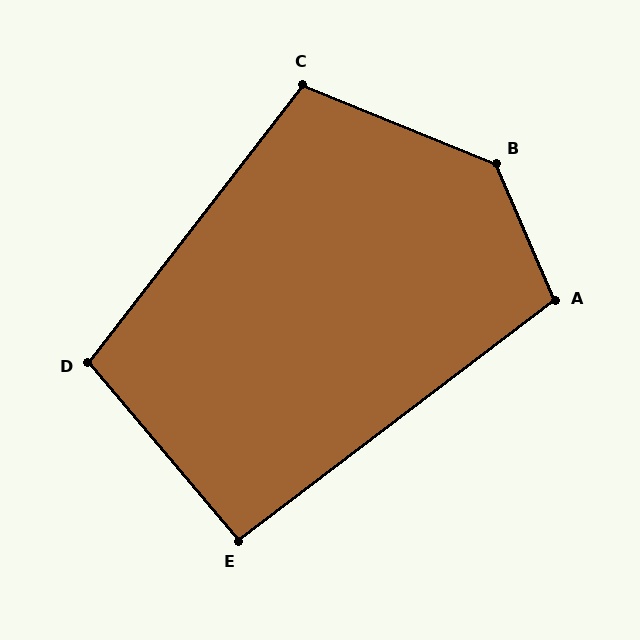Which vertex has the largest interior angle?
B, at approximately 135 degrees.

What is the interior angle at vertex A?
Approximately 104 degrees (obtuse).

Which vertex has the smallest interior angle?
E, at approximately 93 degrees.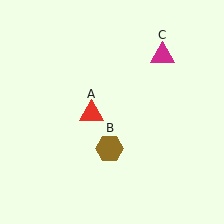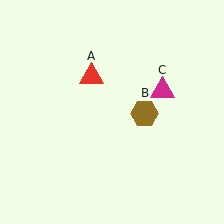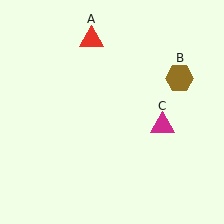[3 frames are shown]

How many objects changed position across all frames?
3 objects changed position: red triangle (object A), brown hexagon (object B), magenta triangle (object C).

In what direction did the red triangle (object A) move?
The red triangle (object A) moved up.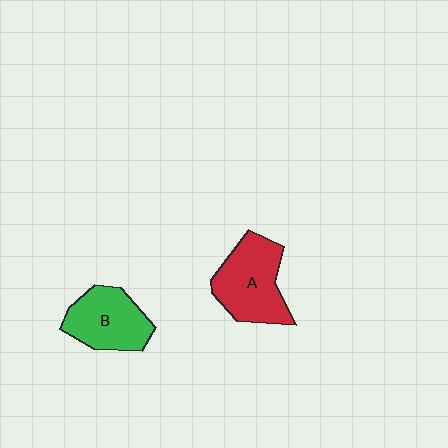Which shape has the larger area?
Shape A (red).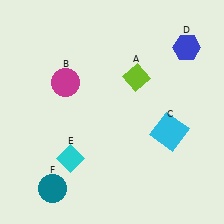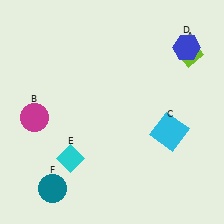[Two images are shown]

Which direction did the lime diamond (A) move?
The lime diamond (A) moved right.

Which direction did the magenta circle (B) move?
The magenta circle (B) moved down.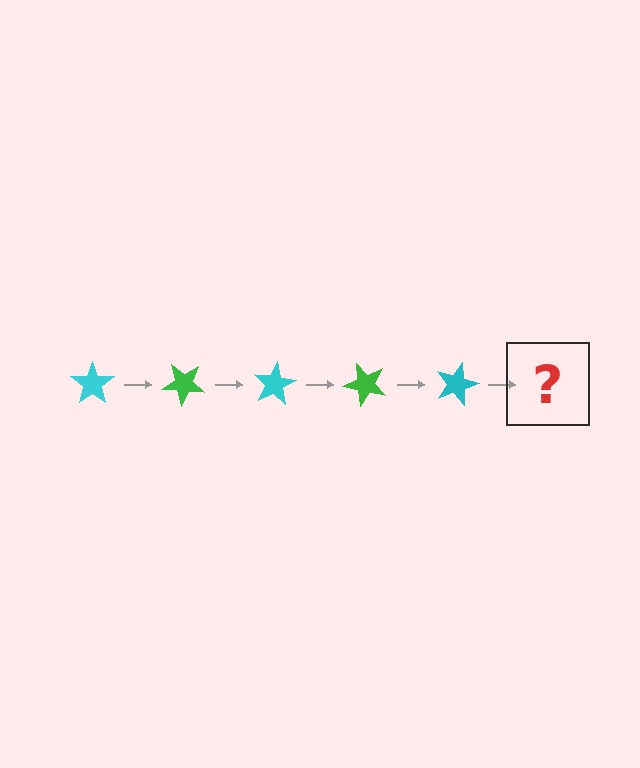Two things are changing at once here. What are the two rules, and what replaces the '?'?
The two rules are that it rotates 40 degrees each step and the color cycles through cyan and green. The '?' should be a green star, rotated 200 degrees from the start.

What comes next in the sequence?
The next element should be a green star, rotated 200 degrees from the start.